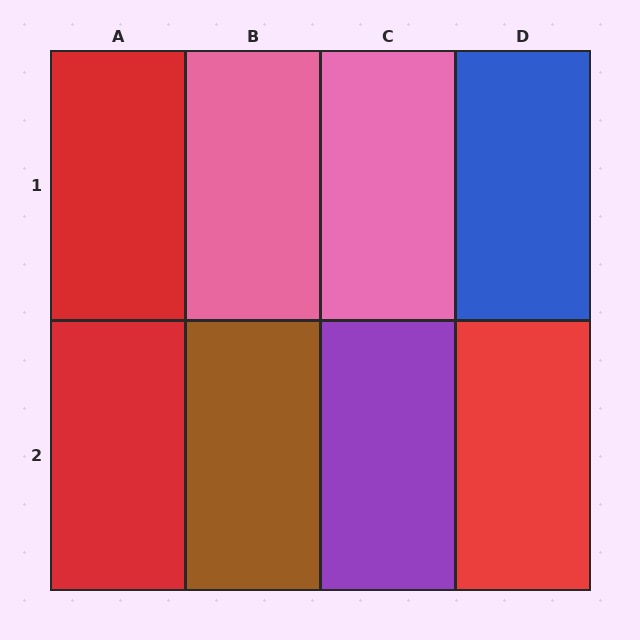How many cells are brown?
1 cell is brown.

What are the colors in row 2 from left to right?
Red, brown, purple, red.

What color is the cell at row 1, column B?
Pink.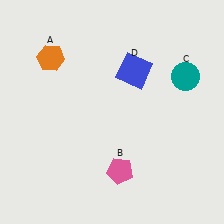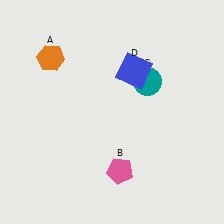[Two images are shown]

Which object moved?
The teal circle (C) moved left.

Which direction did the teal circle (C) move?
The teal circle (C) moved left.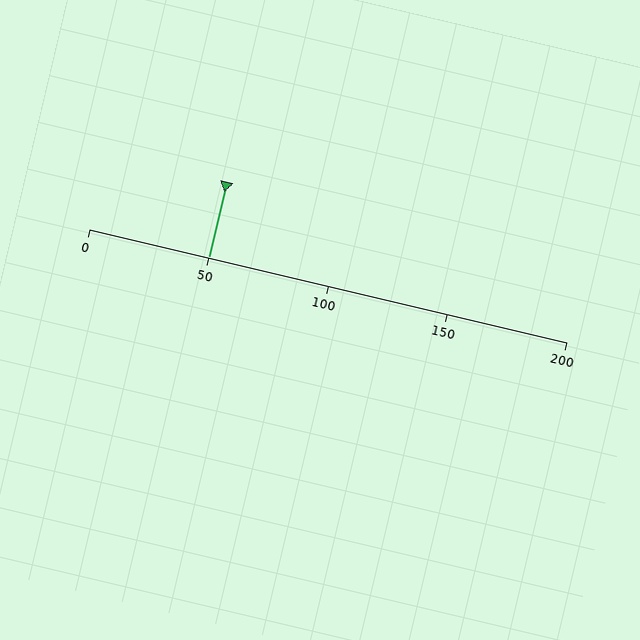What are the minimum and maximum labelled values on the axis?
The axis runs from 0 to 200.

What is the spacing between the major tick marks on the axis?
The major ticks are spaced 50 apart.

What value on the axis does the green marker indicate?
The marker indicates approximately 50.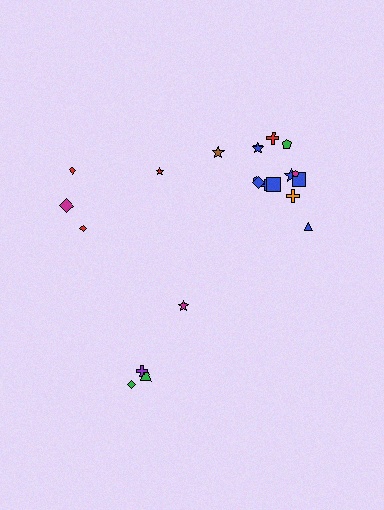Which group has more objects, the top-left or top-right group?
The top-right group.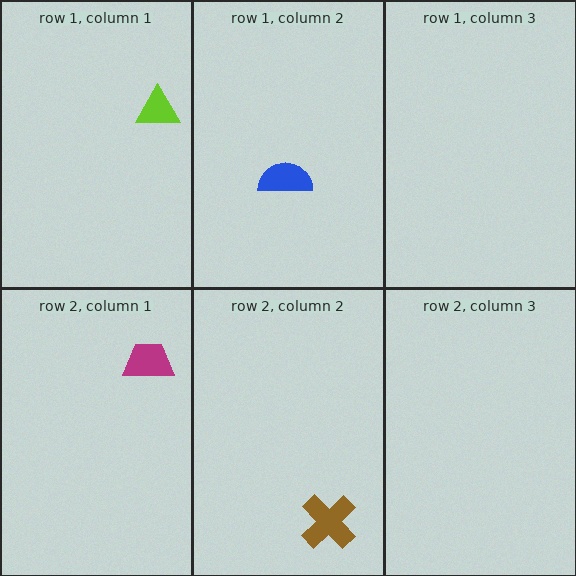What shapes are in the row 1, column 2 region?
The blue semicircle.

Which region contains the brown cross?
The row 2, column 2 region.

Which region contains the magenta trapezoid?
The row 2, column 1 region.